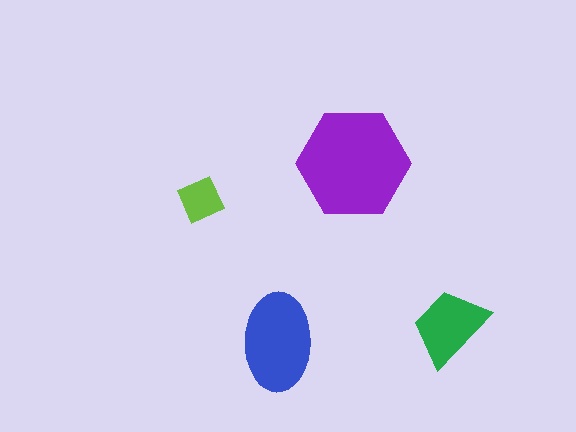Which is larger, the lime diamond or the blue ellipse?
The blue ellipse.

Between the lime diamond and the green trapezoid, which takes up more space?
The green trapezoid.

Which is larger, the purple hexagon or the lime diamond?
The purple hexagon.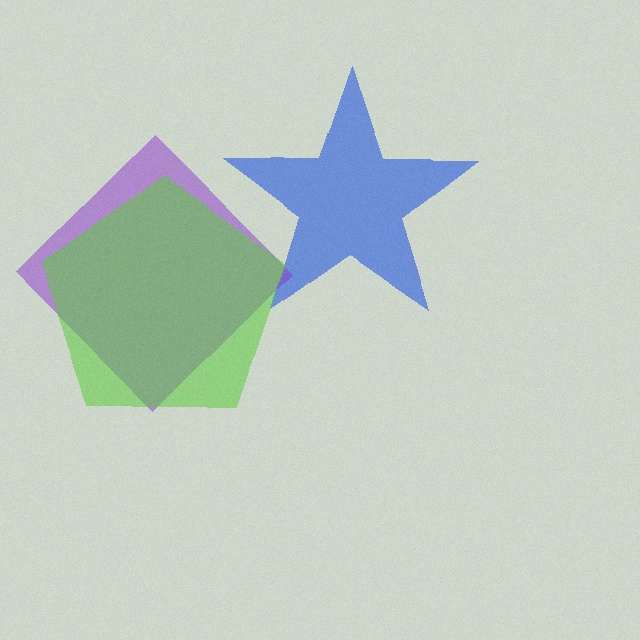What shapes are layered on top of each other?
The layered shapes are: a blue star, a purple diamond, a lime pentagon.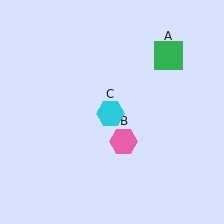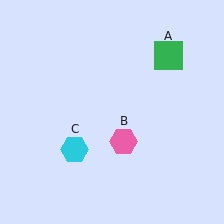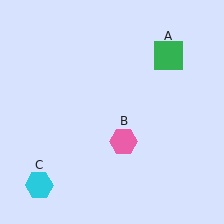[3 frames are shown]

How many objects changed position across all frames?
1 object changed position: cyan hexagon (object C).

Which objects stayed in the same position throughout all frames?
Green square (object A) and pink hexagon (object B) remained stationary.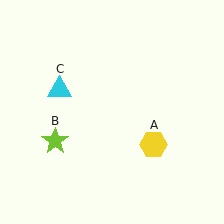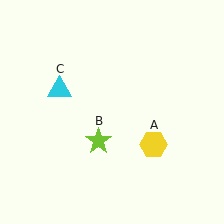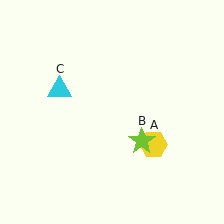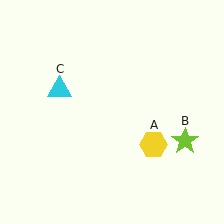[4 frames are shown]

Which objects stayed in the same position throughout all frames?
Yellow hexagon (object A) and cyan triangle (object C) remained stationary.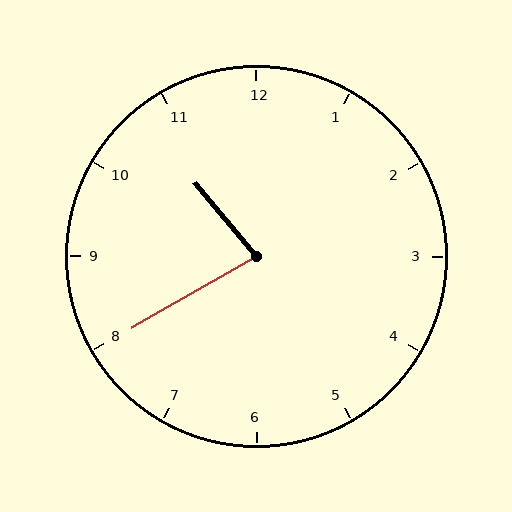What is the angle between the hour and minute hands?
Approximately 80 degrees.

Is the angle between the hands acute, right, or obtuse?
It is acute.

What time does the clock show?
10:40.